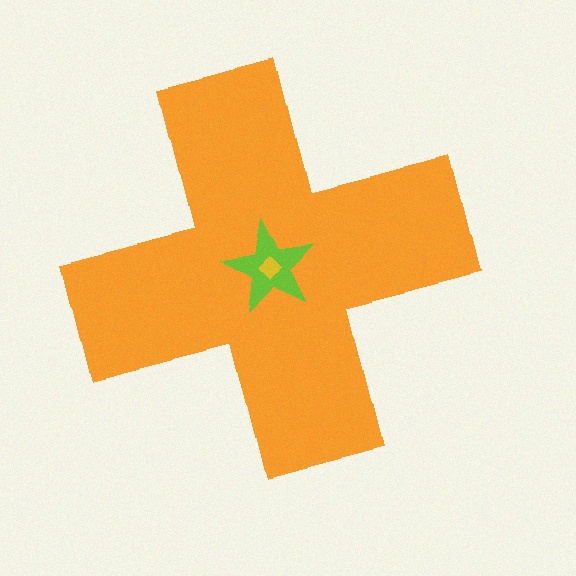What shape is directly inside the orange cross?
The lime star.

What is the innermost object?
The yellow diamond.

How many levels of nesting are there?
3.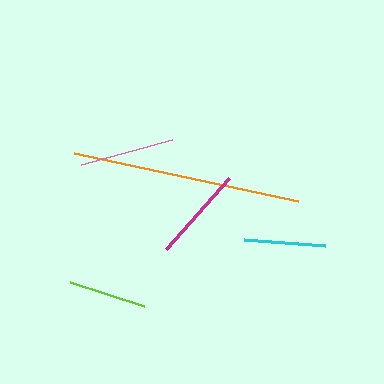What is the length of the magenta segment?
The magenta segment is approximately 94 pixels long.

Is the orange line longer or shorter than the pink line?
The orange line is longer than the pink line.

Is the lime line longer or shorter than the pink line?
The pink line is longer than the lime line.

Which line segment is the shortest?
The lime line is the shortest at approximately 78 pixels.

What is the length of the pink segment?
The pink segment is approximately 94 pixels long.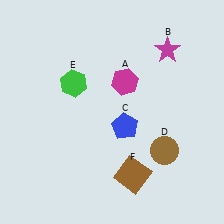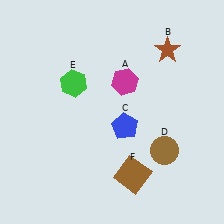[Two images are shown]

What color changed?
The star (B) changed from magenta in Image 1 to brown in Image 2.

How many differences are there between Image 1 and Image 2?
There is 1 difference between the two images.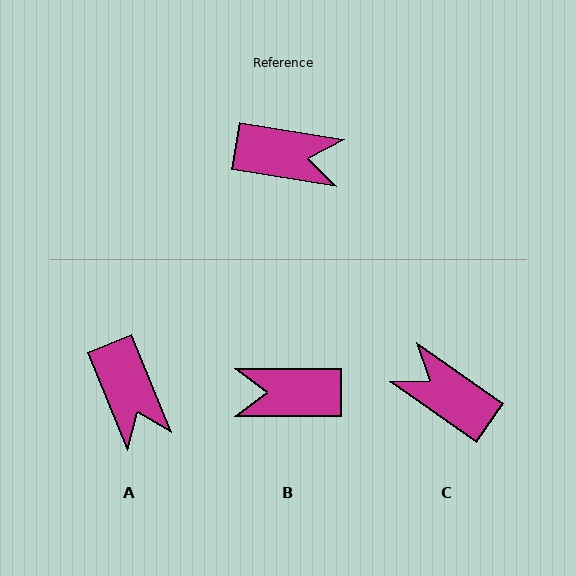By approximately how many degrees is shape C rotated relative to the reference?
Approximately 154 degrees counter-clockwise.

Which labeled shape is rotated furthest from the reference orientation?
B, about 171 degrees away.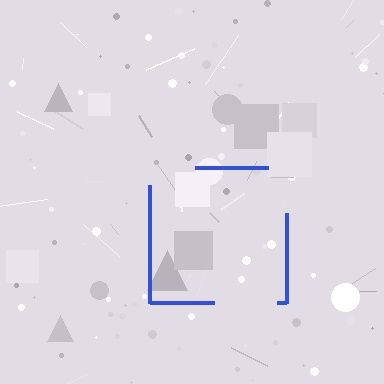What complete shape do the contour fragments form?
The contour fragments form a square.